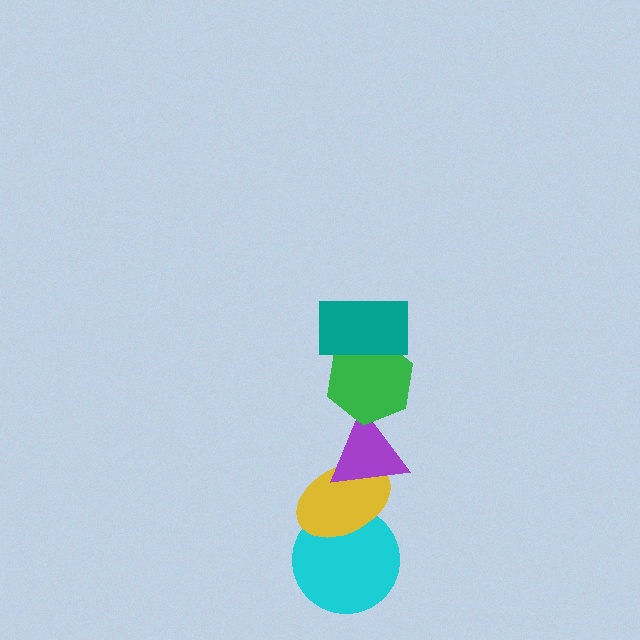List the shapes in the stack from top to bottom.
From top to bottom: the teal rectangle, the green hexagon, the purple triangle, the yellow ellipse, the cyan circle.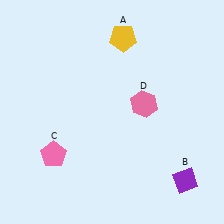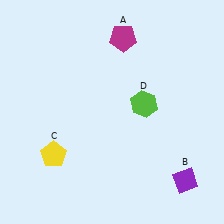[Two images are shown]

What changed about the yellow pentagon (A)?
In Image 1, A is yellow. In Image 2, it changed to magenta.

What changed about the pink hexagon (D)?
In Image 1, D is pink. In Image 2, it changed to lime.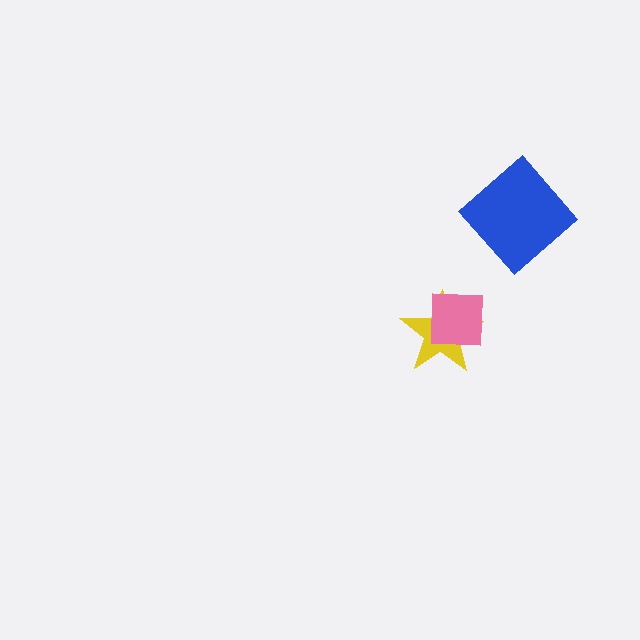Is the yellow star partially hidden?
Yes, it is partially covered by another shape.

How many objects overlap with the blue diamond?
0 objects overlap with the blue diamond.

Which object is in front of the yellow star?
The pink square is in front of the yellow star.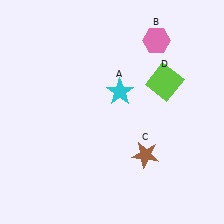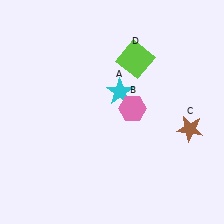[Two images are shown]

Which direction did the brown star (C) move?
The brown star (C) moved right.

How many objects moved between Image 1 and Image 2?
3 objects moved between the two images.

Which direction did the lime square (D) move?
The lime square (D) moved left.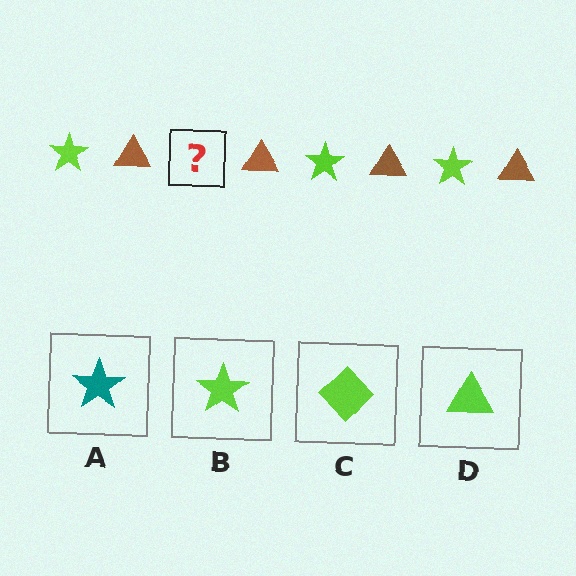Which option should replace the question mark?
Option B.